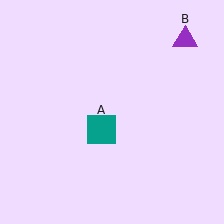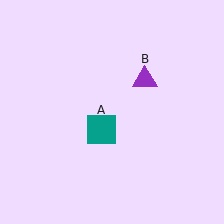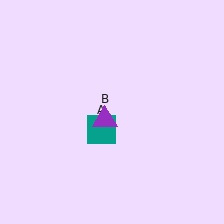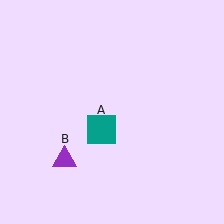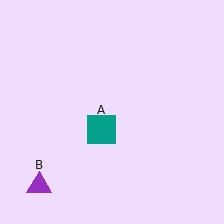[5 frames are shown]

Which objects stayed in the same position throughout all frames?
Teal square (object A) remained stationary.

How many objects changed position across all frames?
1 object changed position: purple triangle (object B).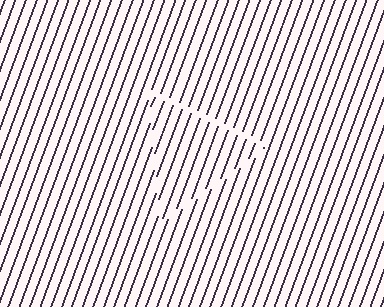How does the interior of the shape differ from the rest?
The interior of the shape contains the same grating, shifted by half a period — the contour is defined by the phase discontinuity where line-ends from the inner and outer gratings abut.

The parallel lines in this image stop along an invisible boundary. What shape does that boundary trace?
An illusory triangle. The interior of the shape contains the same grating, shifted by half a period — the contour is defined by the phase discontinuity where line-ends from the inner and outer gratings abut.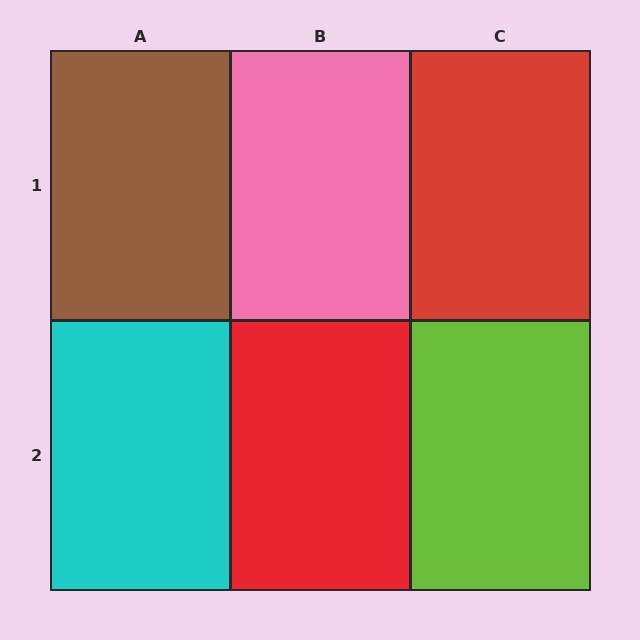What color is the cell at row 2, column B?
Red.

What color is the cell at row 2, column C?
Lime.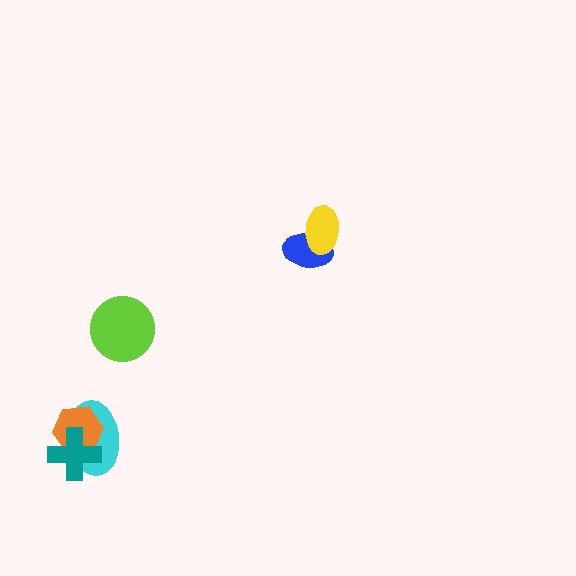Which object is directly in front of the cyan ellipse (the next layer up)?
The orange hexagon is directly in front of the cyan ellipse.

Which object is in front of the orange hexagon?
The teal cross is in front of the orange hexagon.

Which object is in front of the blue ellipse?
The yellow ellipse is in front of the blue ellipse.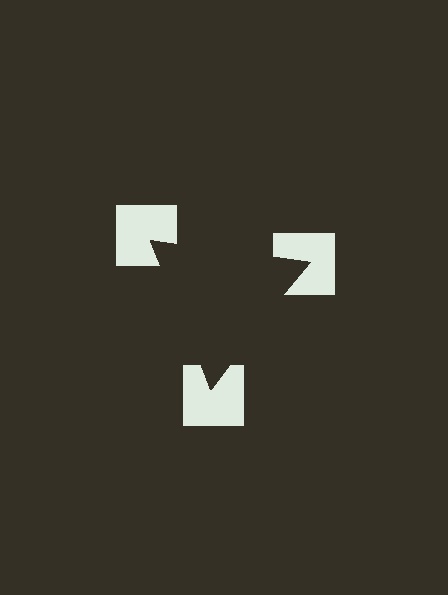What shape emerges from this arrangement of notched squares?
An illusory triangle — its edges are inferred from the aligned wedge cuts in the notched squares, not physically drawn.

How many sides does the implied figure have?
3 sides.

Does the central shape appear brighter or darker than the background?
It typically appears slightly darker than the background, even though no actual brightness change is drawn.